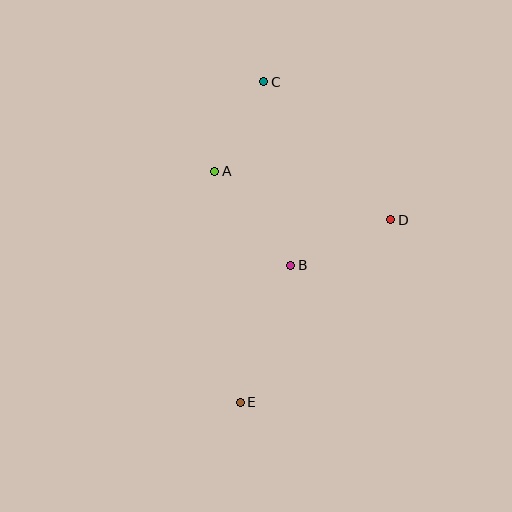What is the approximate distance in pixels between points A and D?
The distance between A and D is approximately 183 pixels.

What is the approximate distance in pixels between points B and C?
The distance between B and C is approximately 185 pixels.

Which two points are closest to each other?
Points A and C are closest to each other.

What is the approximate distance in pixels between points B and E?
The distance between B and E is approximately 146 pixels.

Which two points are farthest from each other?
Points C and E are farthest from each other.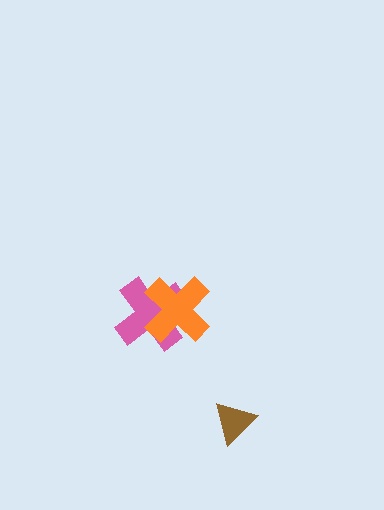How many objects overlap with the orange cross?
1 object overlaps with the orange cross.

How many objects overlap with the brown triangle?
0 objects overlap with the brown triangle.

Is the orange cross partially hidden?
No, no other shape covers it.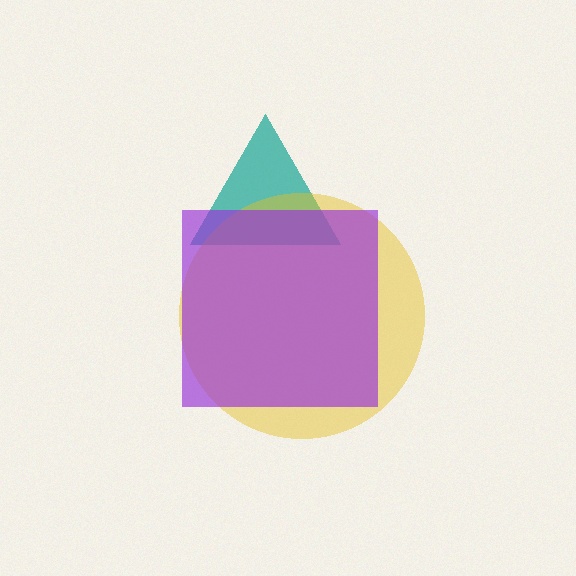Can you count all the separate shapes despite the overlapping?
Yes, there are 3 separate shapes.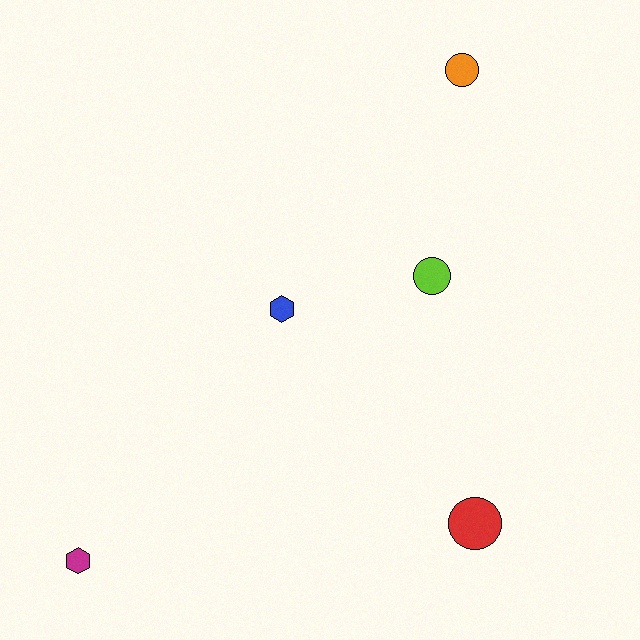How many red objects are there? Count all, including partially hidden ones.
There is 1 red object.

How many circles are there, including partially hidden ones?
There are 3 circles.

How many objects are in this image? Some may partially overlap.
There are 5 objects.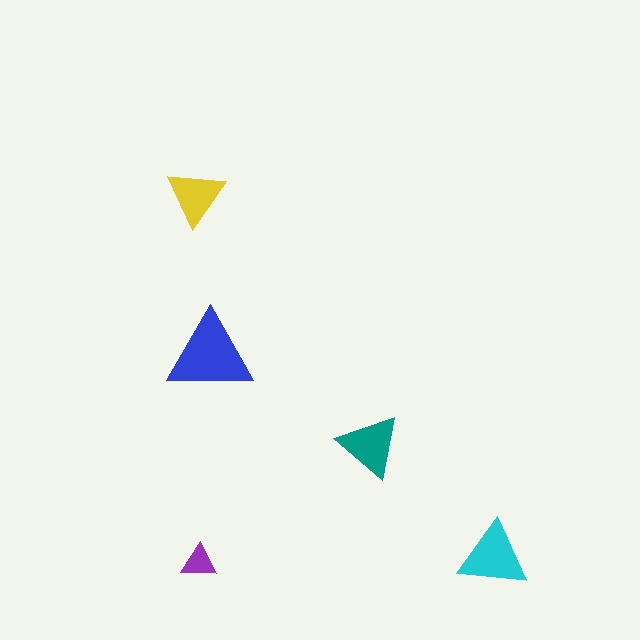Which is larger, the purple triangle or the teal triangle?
The teal one.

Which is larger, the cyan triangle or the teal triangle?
The cyan one.